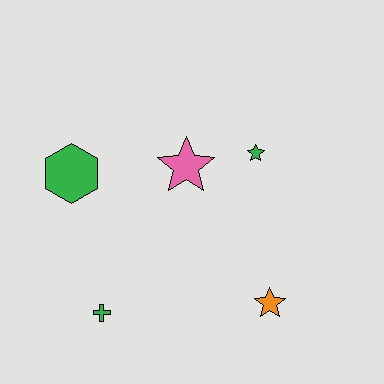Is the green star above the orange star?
Yes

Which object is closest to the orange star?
The green star is closest to the orange star.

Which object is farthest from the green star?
The green cross is farthest from the green star.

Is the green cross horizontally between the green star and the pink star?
No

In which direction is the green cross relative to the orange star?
The green cross is to the left of the orange star.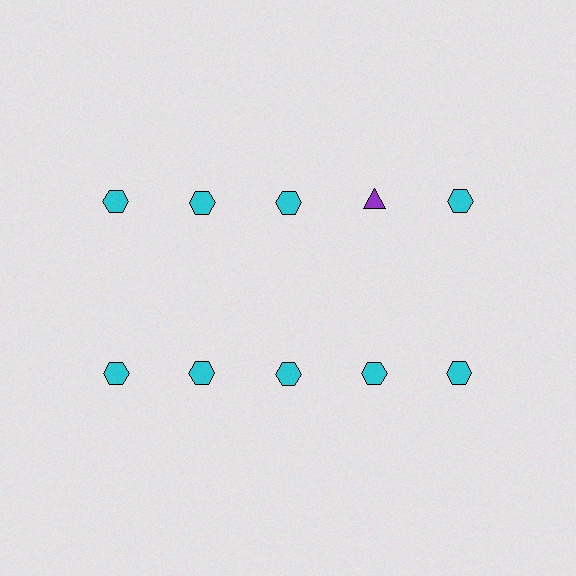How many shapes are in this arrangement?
There are 10 shapes arranged in a grid pattern.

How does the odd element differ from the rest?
It differs in both color (purple instead of cyan) and shape (triangle instead of hexagon).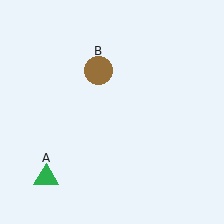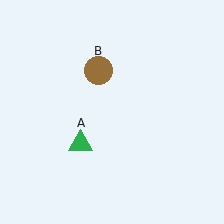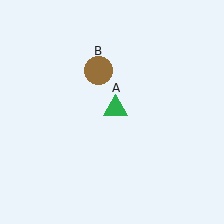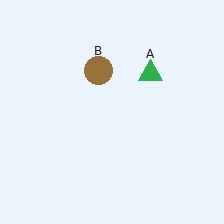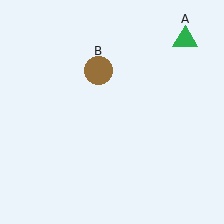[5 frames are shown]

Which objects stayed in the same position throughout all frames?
Brown circle (object B) remained stationary.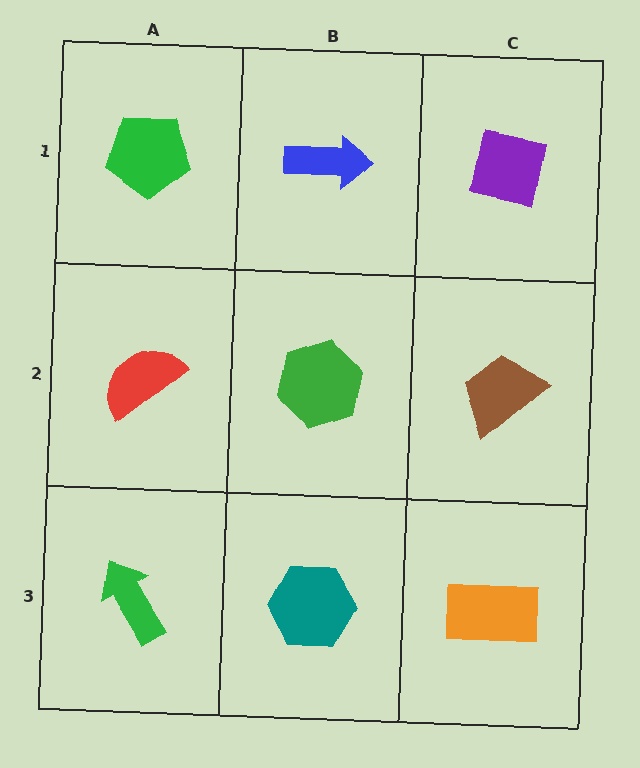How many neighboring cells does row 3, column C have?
2.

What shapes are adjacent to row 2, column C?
A purple square (row 1, column C), an orange rectangle (row 3, column C), a green hexagon (row 2, column B).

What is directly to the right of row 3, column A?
A teal hexagon.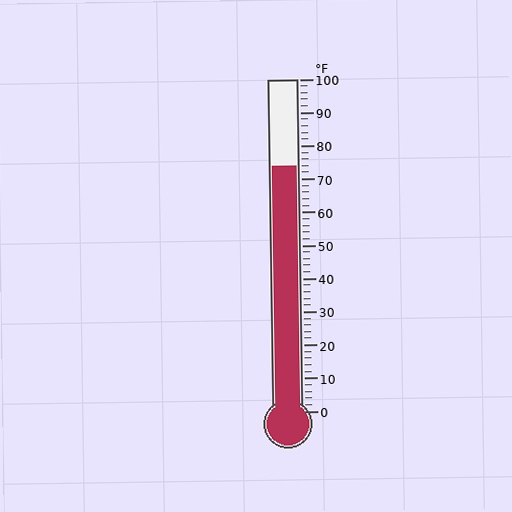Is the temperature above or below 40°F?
The temperature is above 40°F.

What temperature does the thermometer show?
The thermometer shows approximately 74°F.